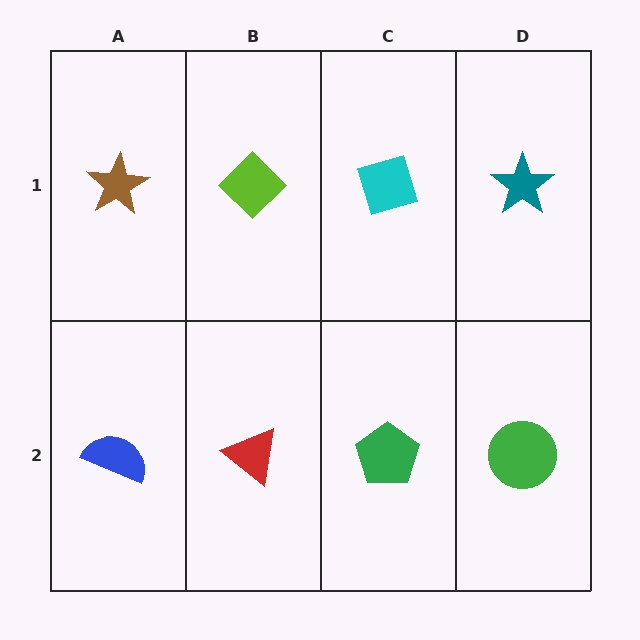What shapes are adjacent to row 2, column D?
A teal star (row 1, column D), a green pentagon (row 2, column C).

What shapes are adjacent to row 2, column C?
A cyan diamond (row 1, column C), a red triangle (row 2, column B), a green circle (row 2, column D).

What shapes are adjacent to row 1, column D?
A green circle (row 2, column D), a cyan diamond (row 1, column C).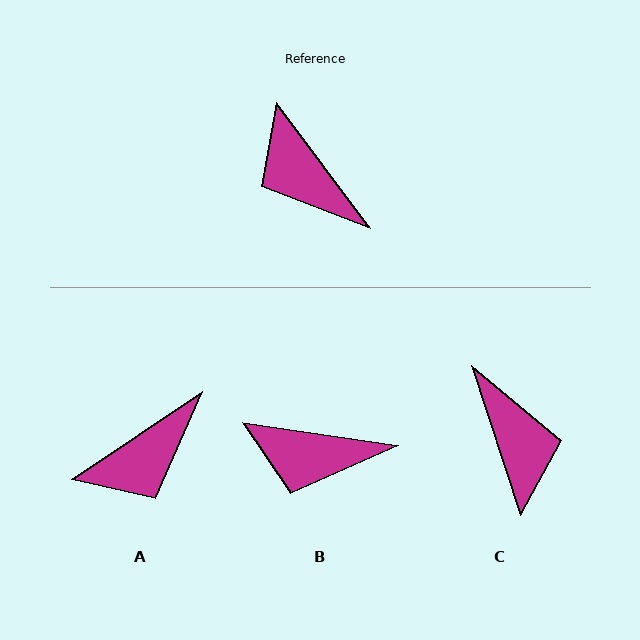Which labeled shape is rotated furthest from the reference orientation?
C, about 161 degrees away.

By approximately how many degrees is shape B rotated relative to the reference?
Approximately 45 degrees counter-clockwise.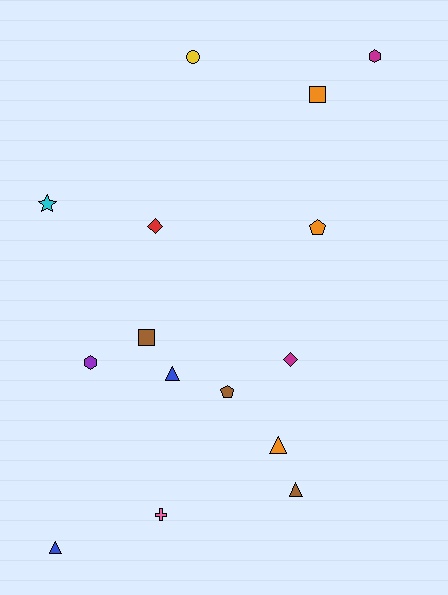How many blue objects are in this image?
There are 2 blue objects.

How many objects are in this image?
There are 15 objects.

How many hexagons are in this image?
There are 2 hexagons.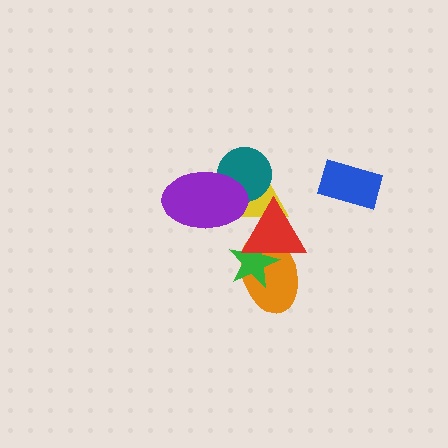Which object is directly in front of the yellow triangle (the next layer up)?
The teal circle is directly in front of the yellow triangle.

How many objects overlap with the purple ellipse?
2 objects overlap with the purple ellipse.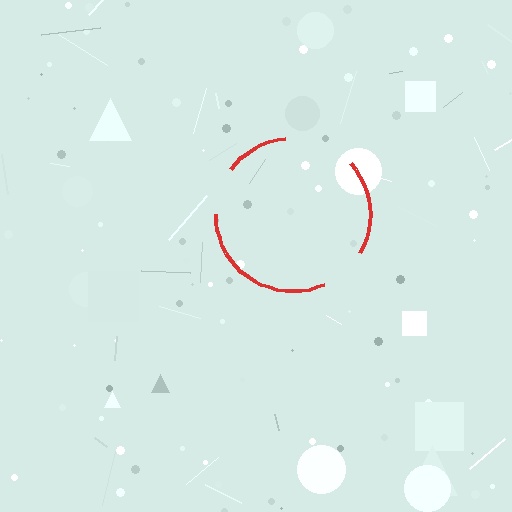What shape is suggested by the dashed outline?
The dashed outline suggests a circle.